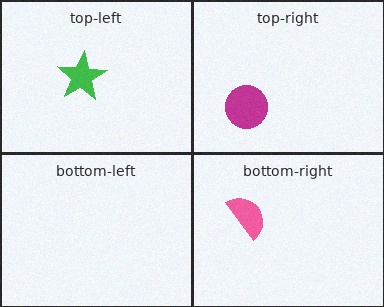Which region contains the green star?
The top-left region.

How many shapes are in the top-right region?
1.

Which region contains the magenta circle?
The top-right region.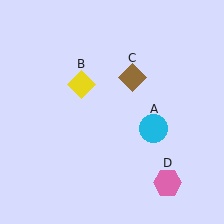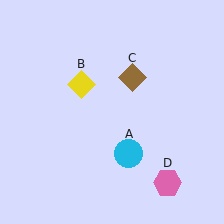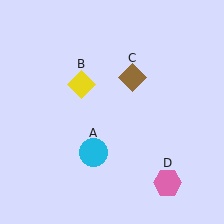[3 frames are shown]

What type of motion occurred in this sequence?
The cyan circle (object A) rotated clockwise around the center of the scene.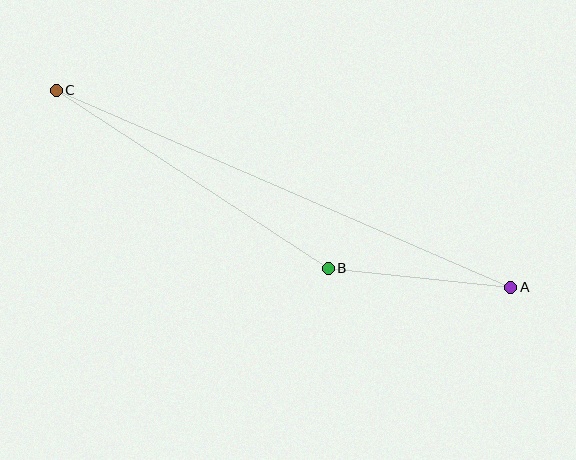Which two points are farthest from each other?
Points A and C are farthest from each other.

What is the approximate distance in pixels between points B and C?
The distance between B and C is approximately 325 pixels.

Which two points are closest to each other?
Points A and B are closest to each other.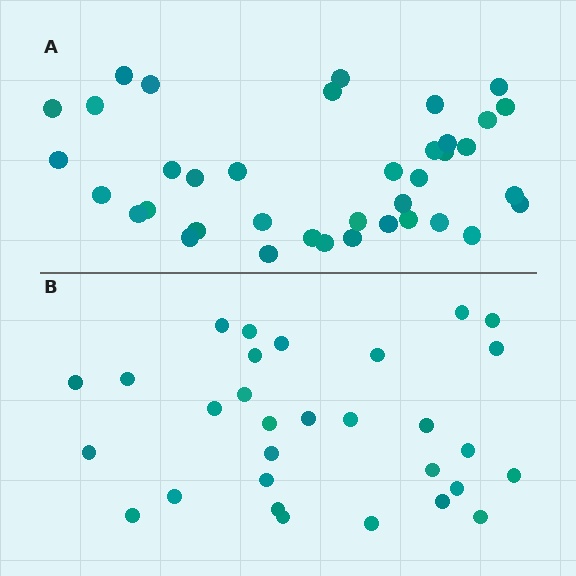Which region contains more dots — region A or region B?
Region A (the top region) has more dots.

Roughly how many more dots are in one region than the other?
Region A has roughly 8 or so more dots than region B.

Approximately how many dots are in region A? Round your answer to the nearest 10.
About 40 dots. (The exact count is 38, which rounds to 40.)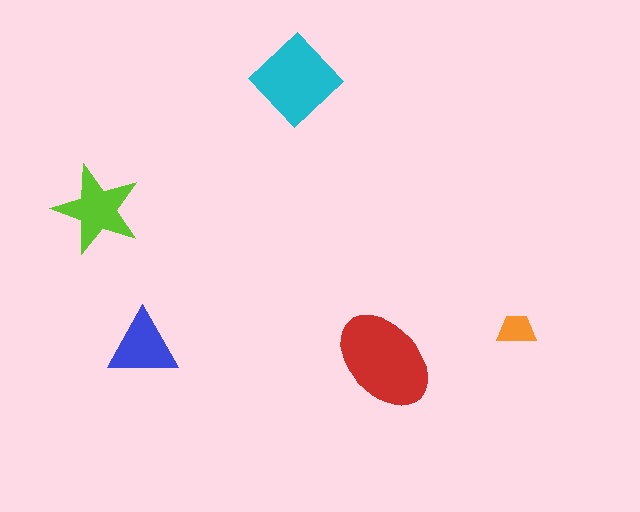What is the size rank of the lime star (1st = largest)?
3rd.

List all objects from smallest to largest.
The orange trapezoid, the blue triangle, the lime star, the cyan diamond, the red ellipse.